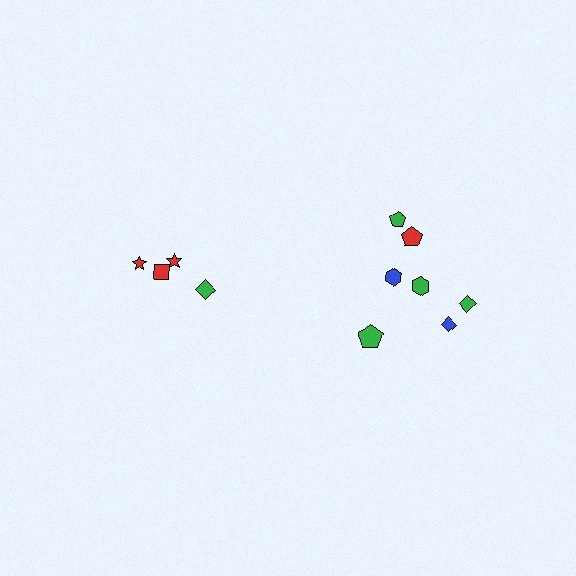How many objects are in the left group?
There are 4 objects.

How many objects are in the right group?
There are 7 objects.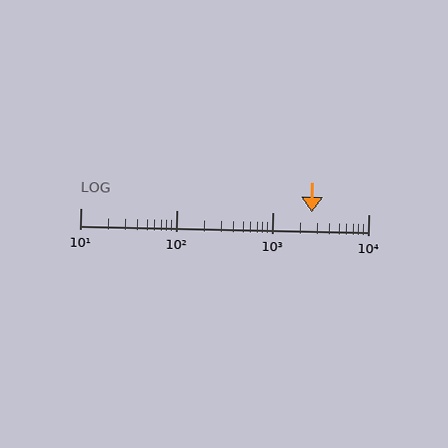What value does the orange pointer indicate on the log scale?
The pointer indicates approximately 2600.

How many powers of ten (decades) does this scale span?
The scale spans 3 decades, from 10 to 10000.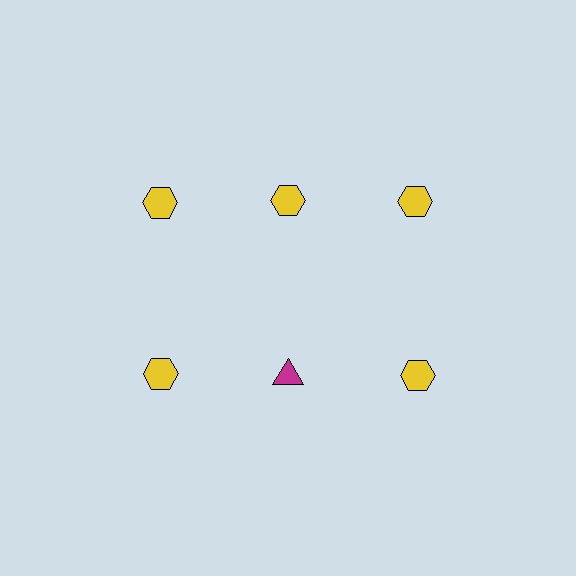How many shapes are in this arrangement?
There are 6 shapes arranged in a grid pattern.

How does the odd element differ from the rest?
It differs in both color (magenta instead of yellow) and shape (triangle instead of hexagon).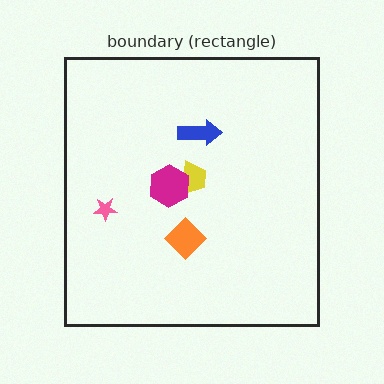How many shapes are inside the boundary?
5 inside, 0 outside.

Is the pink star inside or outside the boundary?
Inside.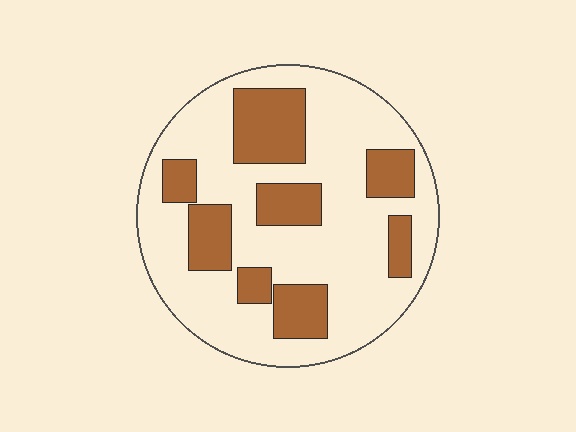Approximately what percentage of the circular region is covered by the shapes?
Approximately 30%.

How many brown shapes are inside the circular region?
8.